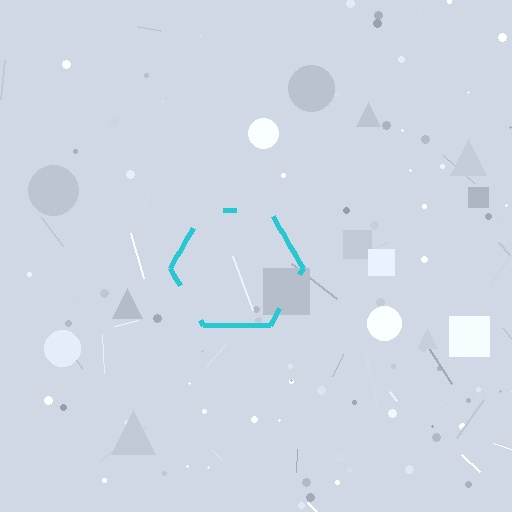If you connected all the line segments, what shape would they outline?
They would outline a hexagon.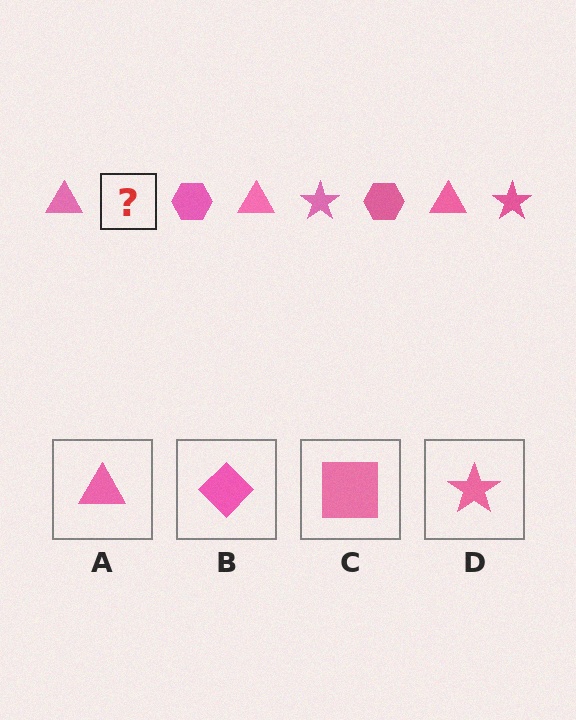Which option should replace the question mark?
Option D.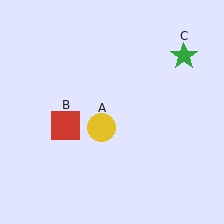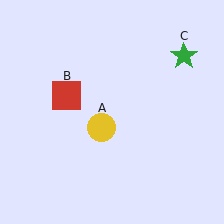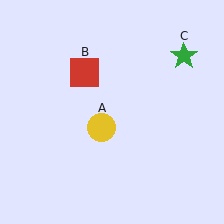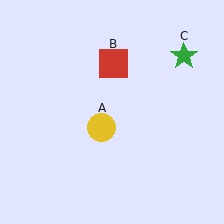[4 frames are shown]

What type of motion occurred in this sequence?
The red square (object B) rotated clockwise around the center of the scene.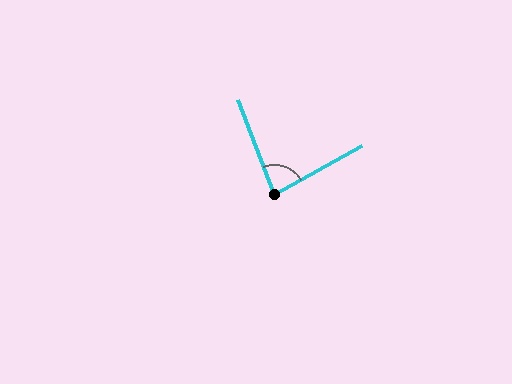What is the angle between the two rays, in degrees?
Approximately 81 degrees.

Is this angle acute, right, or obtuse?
It is acute.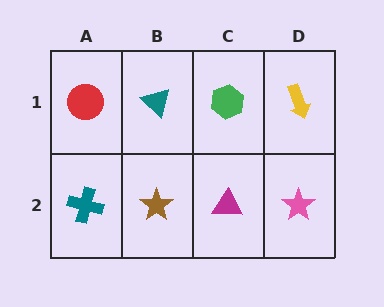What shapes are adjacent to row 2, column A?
A red circle (row 1, column A), a brown star (row 2, column B).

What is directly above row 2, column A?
A red circle.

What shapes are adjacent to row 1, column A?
A teal cross (row 2, column A), a teal triangle (row 1, column B).